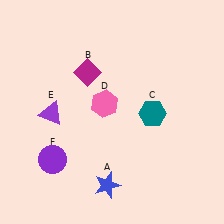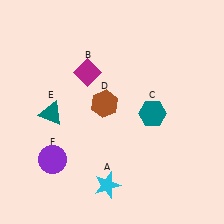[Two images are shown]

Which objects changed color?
A changed from blue to cyan. D changed from pink to brown. E changed from purple to teal.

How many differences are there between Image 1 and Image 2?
There are 3 differences between the two images.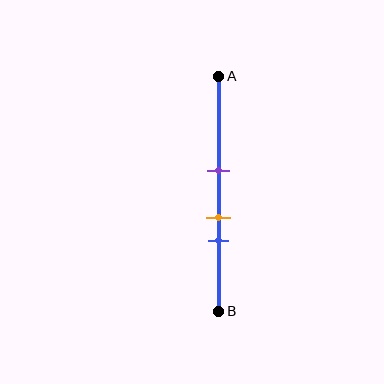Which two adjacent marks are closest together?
The orange and blue marks are the closest adjacent pair.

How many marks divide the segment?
There are 3 marks dividing the segment.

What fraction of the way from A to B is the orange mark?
The orange mark is approximately 60% (0.6) of the way from A to B.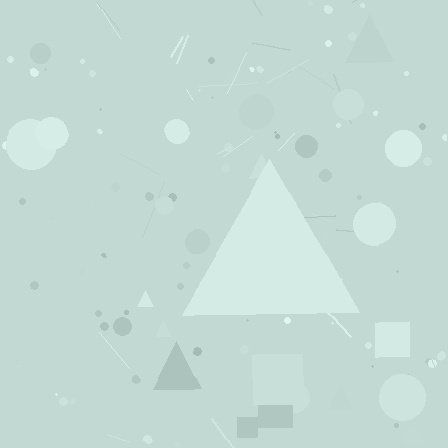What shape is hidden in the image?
A triangle is hidden in the image.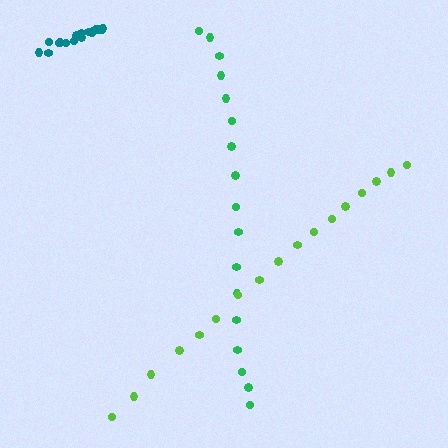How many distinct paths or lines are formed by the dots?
There are 3 distinct paths.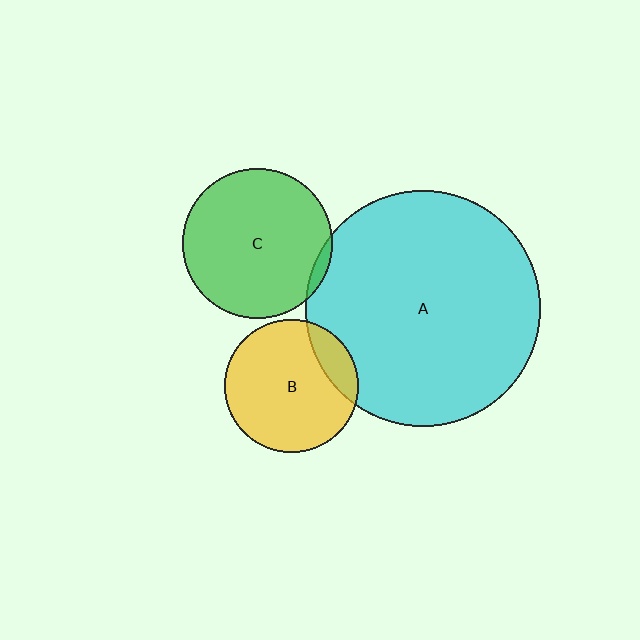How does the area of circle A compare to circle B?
Approximately 3.1 times.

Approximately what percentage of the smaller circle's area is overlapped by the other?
Approximately 5%.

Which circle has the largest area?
Circle A (cyan).